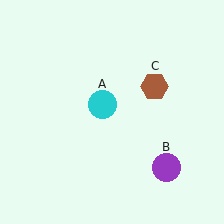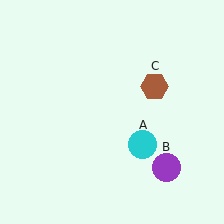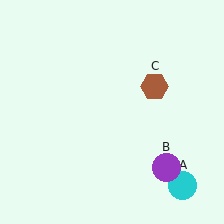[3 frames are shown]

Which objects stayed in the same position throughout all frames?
Purple circle (object B) and brown hexagon (object C) remained stationary.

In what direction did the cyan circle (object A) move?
The cyan circle (object A) moved down and to the right.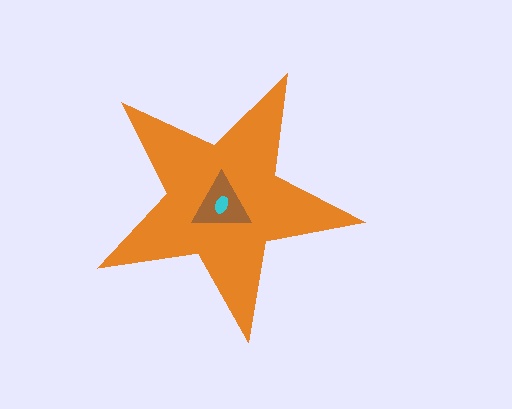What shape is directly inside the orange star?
The brown triangle.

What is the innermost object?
The cyan ellipse.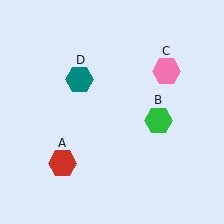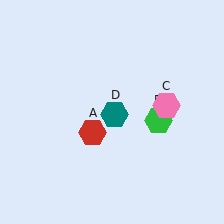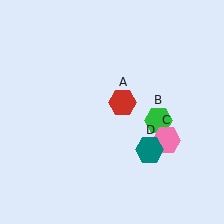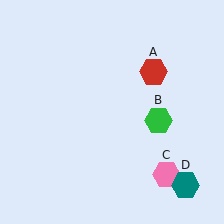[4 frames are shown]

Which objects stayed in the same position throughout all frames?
Green hexagon (object B) remained stationary.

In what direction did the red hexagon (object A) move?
The red hexagon (object A) moved up and to the right.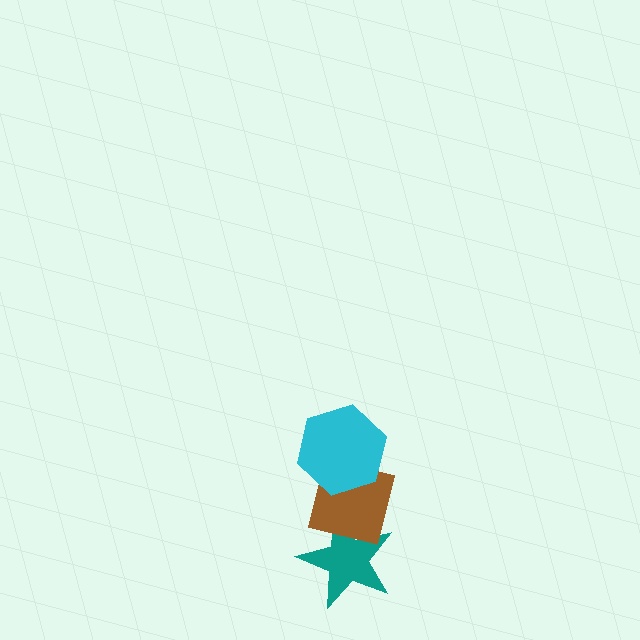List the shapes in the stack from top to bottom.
From top to bottom: the cyan hexagon, the brown square, the teal star.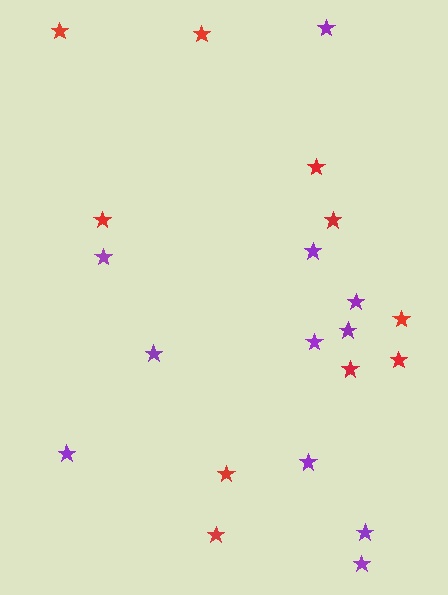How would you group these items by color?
There are 2 groups: one group of purple stars (11) and one group of red stars (10).